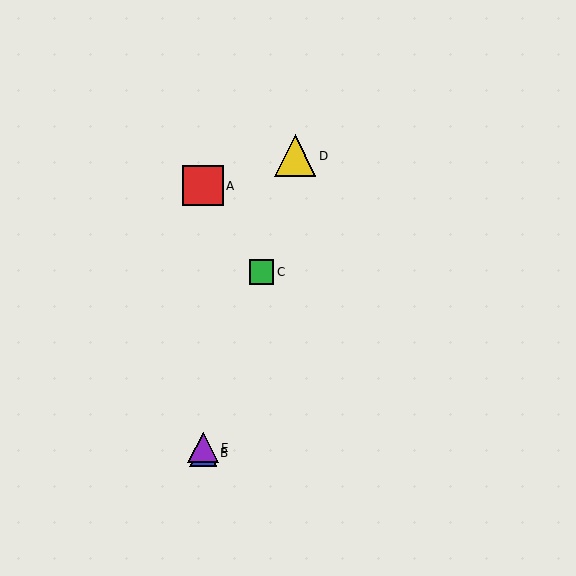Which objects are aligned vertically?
Objects A, B, E are aligned vertically.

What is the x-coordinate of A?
Object A is at x≈203.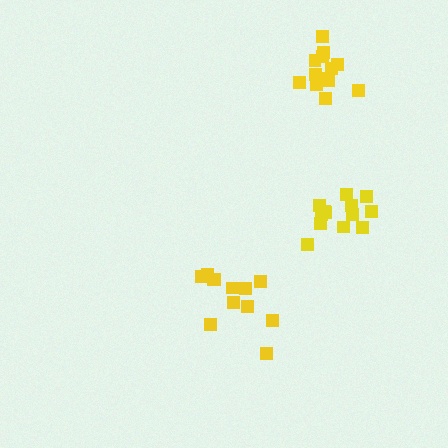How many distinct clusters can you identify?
There are 3 distinct clusters.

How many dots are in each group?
Group 1: 12 dots, Group 2: 13 dots, Group 3: 13 dots (38 total).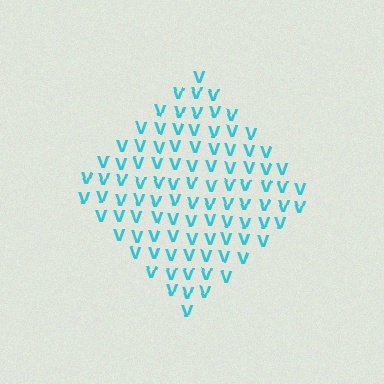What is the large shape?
The large shape is a diamond.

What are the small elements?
The small elements are letter V's.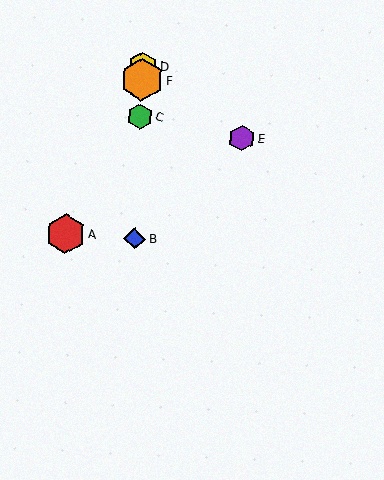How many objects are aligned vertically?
4 objects (B, C, D, F) are aligned vertically.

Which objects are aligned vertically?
Objects B, C, D, F are aligned vertically.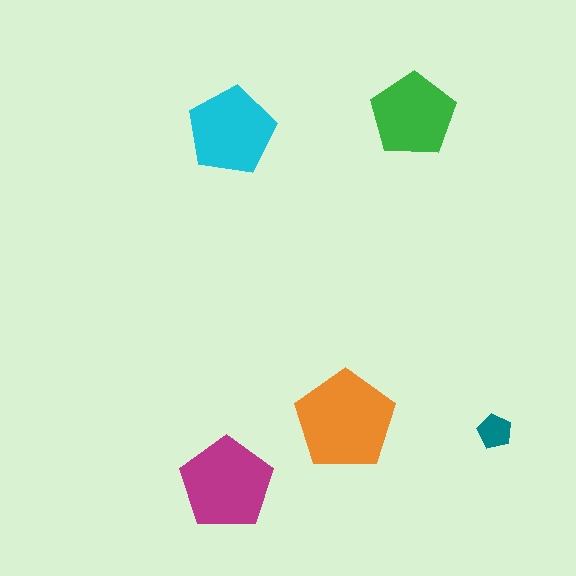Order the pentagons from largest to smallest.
the orange one, the magenta one, the cyan one, the green one, the teal one.